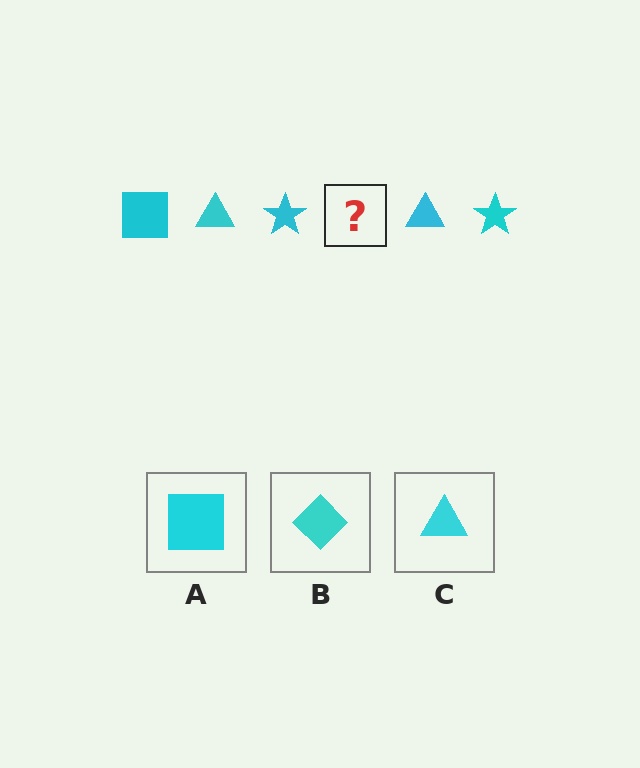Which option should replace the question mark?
Option A.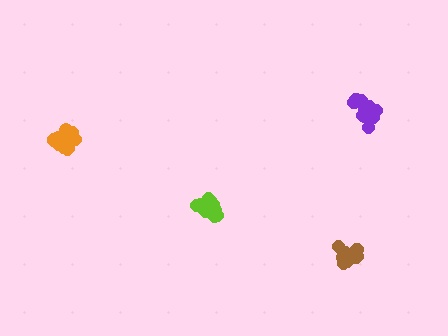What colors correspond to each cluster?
The clusters are colored: purple, lime, orange, brown.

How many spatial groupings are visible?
There are 4 spatial groupings.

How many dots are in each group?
Group 1: 10 dots, Group 2: 13 dots, Group 3: 11 dots, Group 4: 10 dots (44 total).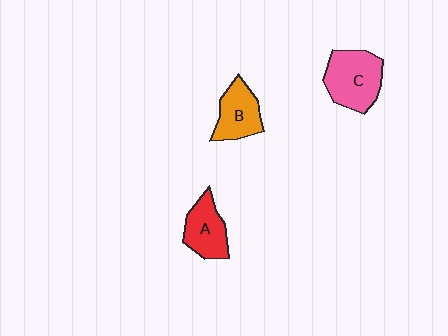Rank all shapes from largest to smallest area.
From largest to smallest: C (pink), B (orange), A (red).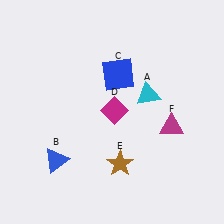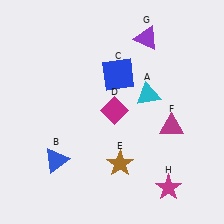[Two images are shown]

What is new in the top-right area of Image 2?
A purple triangle (G) was added in the top-right area of Image 2.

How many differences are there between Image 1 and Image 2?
There are 2 differences between the two images.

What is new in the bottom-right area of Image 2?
A magenta star (H) was added in the bottom-right area of Image 2.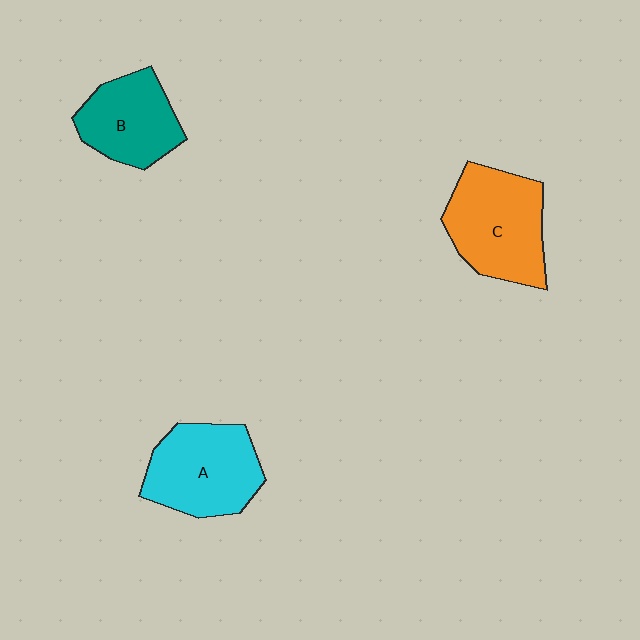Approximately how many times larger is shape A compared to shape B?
Approximately 1.2 times.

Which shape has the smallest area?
Shape B (teal).